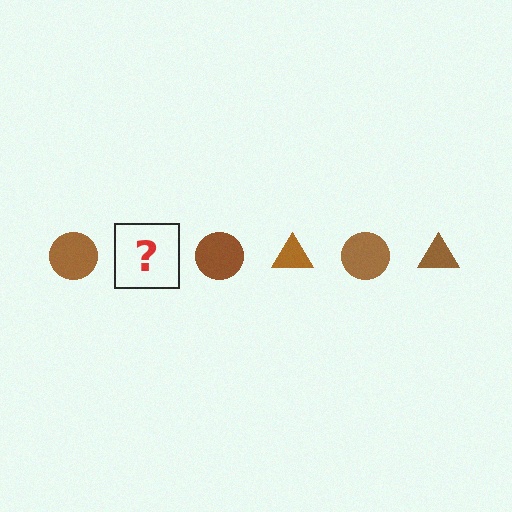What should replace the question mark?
The question mark should be replaced with a brown triangle.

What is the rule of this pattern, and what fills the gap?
The rule is that the pattern cycles through circle, triangle shapes in brown. The gap should be filled with a brown triangle.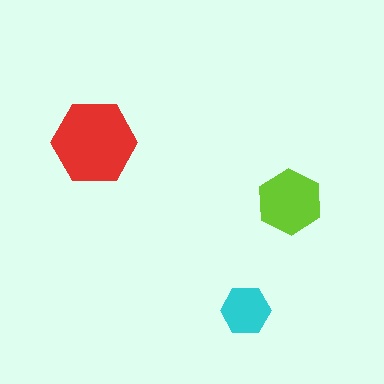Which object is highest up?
The red hexagon is topmost.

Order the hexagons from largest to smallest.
the red one, the lime one, the cyan one.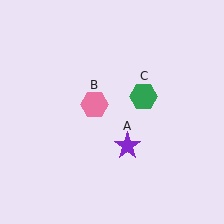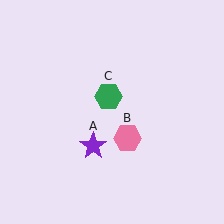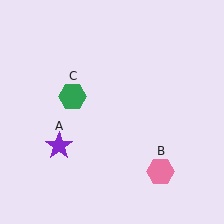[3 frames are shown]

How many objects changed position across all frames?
3 objects changed position: purple star (object A), pink hexagon (object B), green hexagon (object C).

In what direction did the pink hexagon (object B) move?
The pink hexagon (object B) moved down and to the right.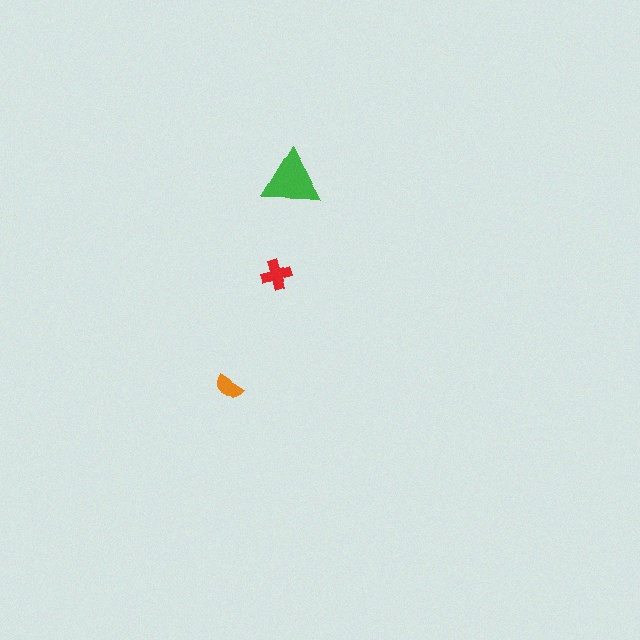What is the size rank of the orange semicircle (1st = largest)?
3rd.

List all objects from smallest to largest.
The orange semicircle, the red cross, the green triangle.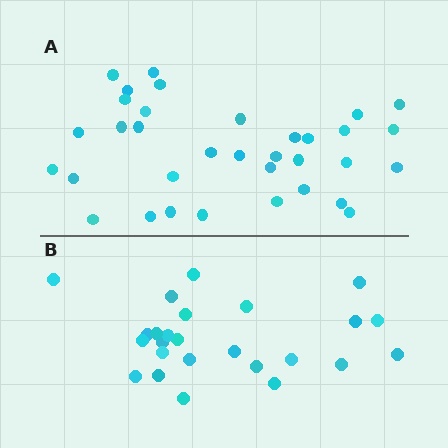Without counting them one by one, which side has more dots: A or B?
Region A (the top region) has more dots.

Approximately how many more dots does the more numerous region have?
Region A has roughly 8 or so more dots than region B.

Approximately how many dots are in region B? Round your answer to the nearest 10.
About 20 dots. (The exact count is 25, which rounds to 20.)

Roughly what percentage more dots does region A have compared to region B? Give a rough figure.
About 35% more.